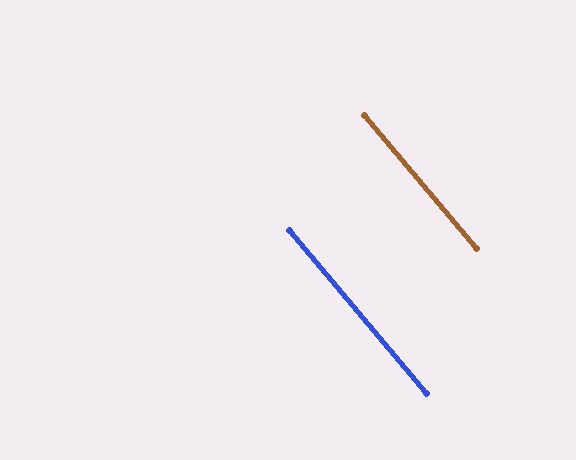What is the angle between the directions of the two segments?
Approximately 0 degrees.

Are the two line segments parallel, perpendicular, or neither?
Parallel — their directions differ by only 0.0°.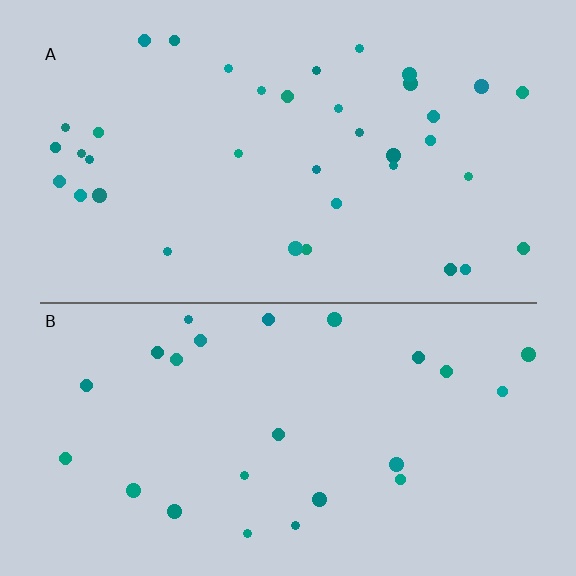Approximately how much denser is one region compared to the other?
Approximately 1.5× — region A over region B.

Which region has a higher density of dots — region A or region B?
A (the top).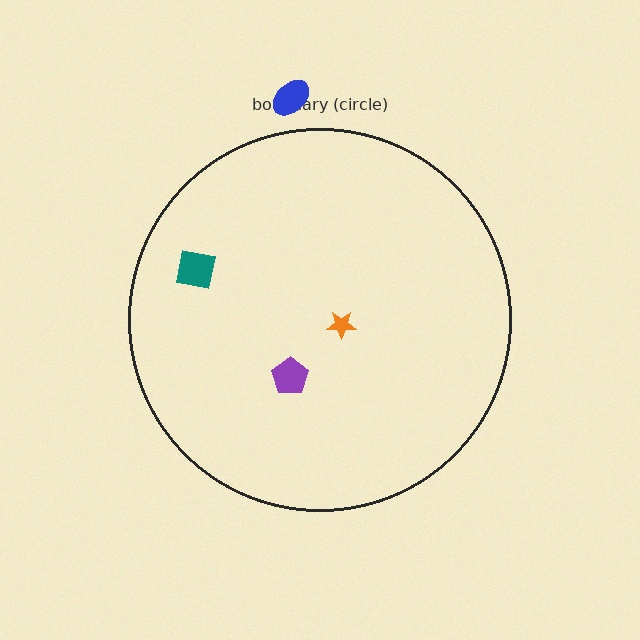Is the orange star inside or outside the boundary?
Inside.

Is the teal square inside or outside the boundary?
Inside.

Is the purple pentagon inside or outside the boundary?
Inside.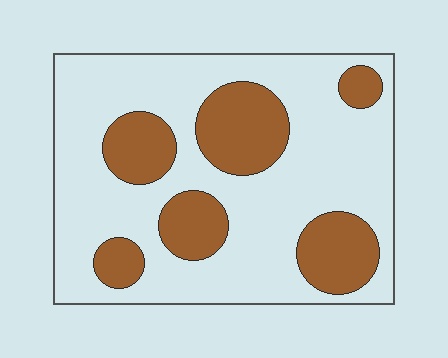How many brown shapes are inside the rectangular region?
6.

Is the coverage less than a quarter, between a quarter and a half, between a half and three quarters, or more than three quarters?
Between a quarter and a half.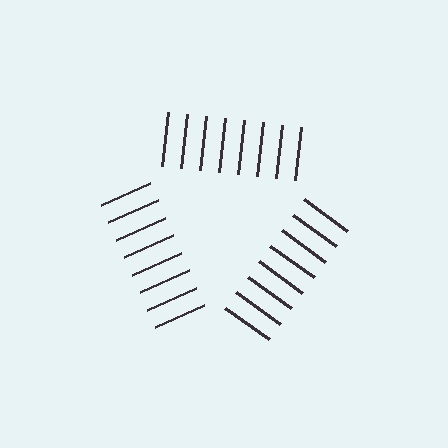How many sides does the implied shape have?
3 sides — the line-ends trace a triangle.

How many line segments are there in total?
24 — 8 along each of the 3 edges.